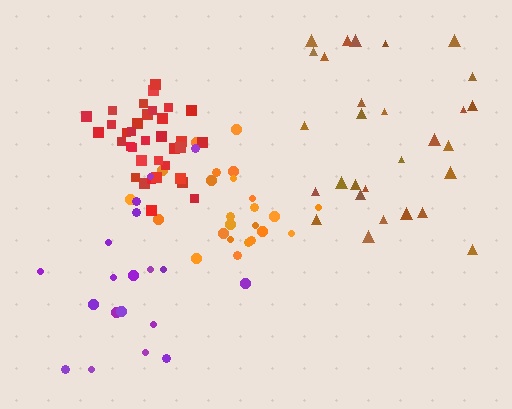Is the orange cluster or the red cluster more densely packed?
Red.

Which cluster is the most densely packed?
Red.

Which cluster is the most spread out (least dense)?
Purple.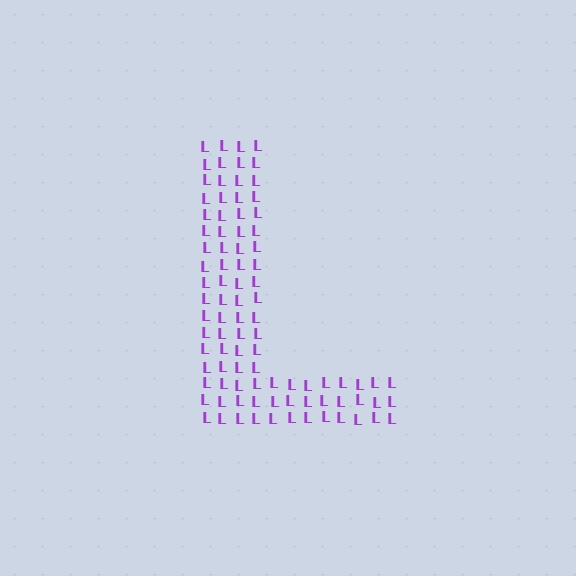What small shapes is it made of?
It is made of small letter L's.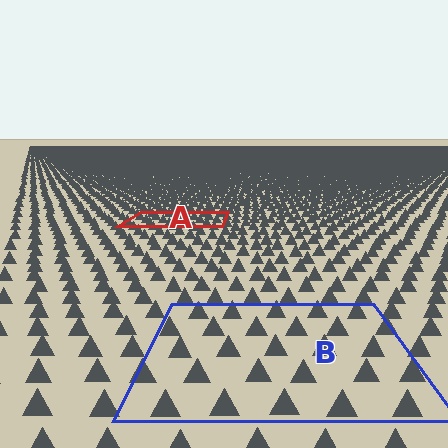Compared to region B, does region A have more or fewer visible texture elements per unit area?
Region A has more texture elements per unit area — they are packed more densely because it is farther away.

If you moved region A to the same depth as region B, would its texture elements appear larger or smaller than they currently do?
They would appear larger. At a closer depth, the same texture elements are projected at a bigger on-screen size.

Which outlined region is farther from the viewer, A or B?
Region A is farther from the viewer — the texture elements inside it appear smaller and more densely packed.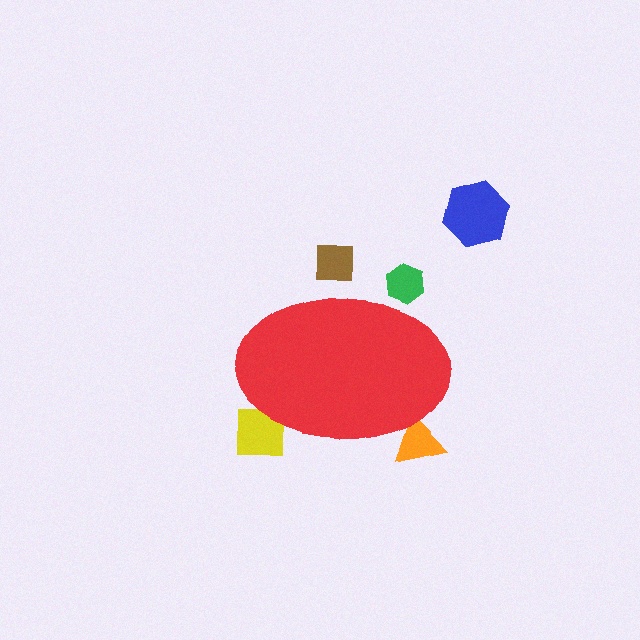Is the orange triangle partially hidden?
Yes, the orange triangle is partially hidden behind the red ellipse.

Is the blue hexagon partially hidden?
No, the blue hexagon is fully visible.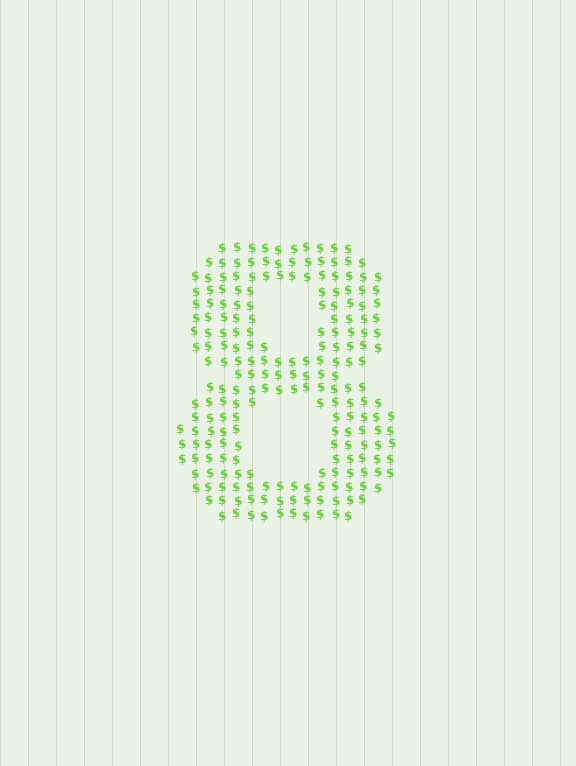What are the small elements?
The small elements are dollar signs.